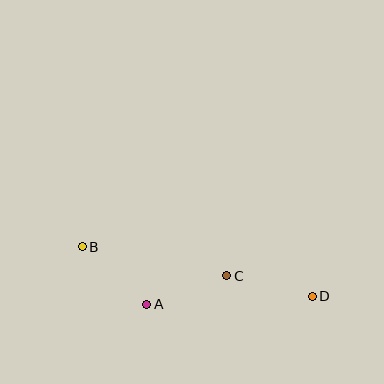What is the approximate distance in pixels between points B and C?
The distance between B and C is approximately 147 pixels.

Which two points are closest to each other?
Points A and C are closest to each other.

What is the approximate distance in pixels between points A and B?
The distance between A and B is approximately 87 pixels.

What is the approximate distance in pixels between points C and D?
The distance between C and D is approximately 88 pixels.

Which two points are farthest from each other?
Points B and D are farthest from each other.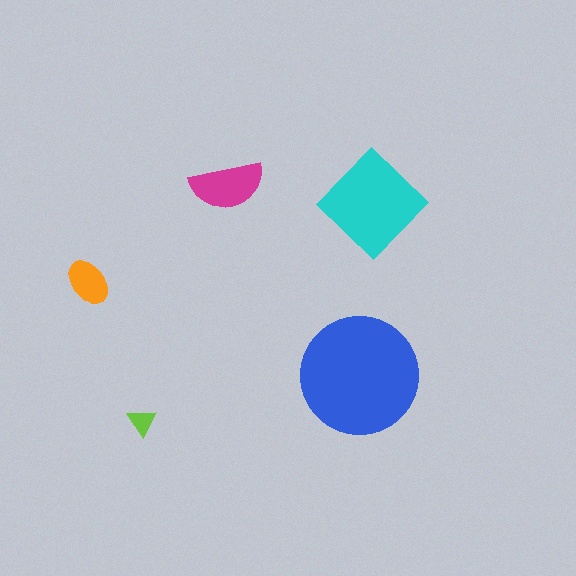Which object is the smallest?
The lime triangle.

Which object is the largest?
The blue circle.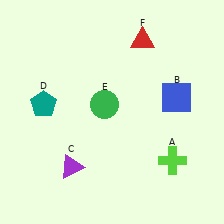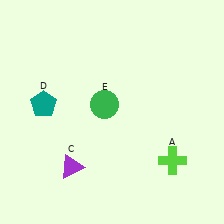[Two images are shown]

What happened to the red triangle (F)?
The red triangle (F) was removed in Image 2. It was in the top-right area of Image 1.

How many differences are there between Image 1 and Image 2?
There are 2 differences between the two images.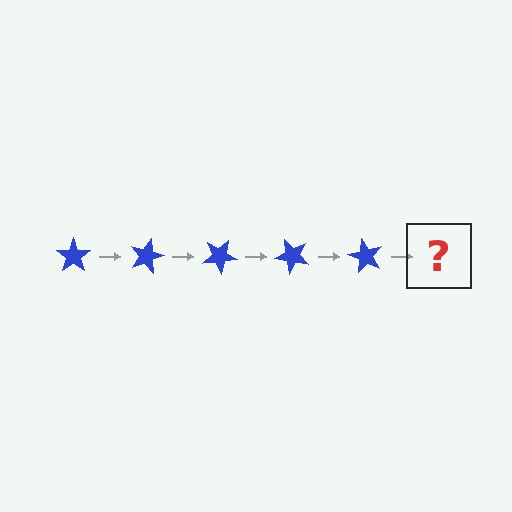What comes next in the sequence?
The next element should be a blue star rotated 75 degrees.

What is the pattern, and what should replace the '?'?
The pattern is that the star rotates 15 degrees each step. The '?' should be a blue star rotated 75 degrees.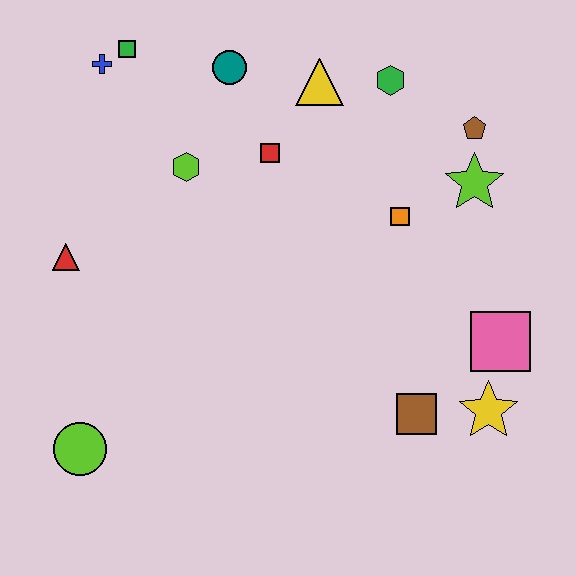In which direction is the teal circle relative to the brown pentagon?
The teal circle is to the left of the brown pentagon.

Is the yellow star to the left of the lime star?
No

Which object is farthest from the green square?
The yellow star is farthest from the green square.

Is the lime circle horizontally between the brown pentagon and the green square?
No